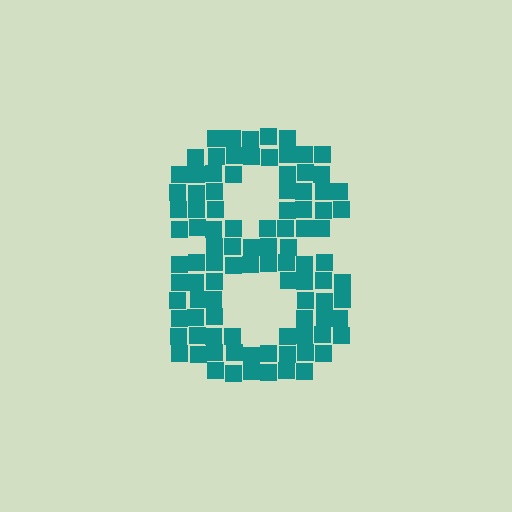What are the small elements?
The small elements are squares.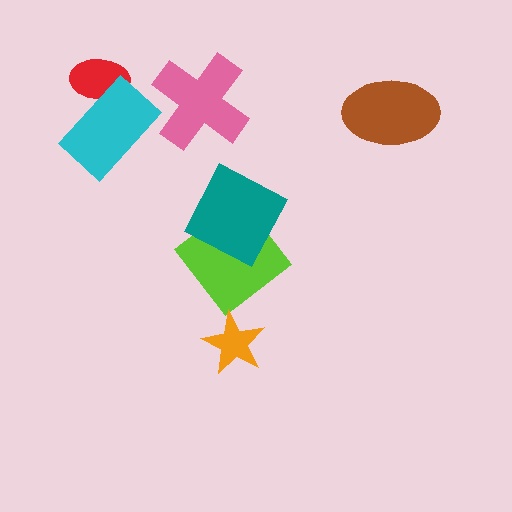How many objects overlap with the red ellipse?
1 object overlaps with the red ellipse.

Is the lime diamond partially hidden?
Yes, it is partially covered by another shape.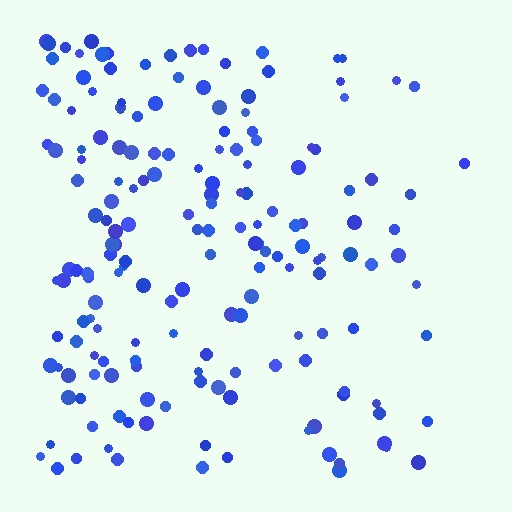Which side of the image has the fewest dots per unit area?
The right.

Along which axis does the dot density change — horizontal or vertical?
Horizontal.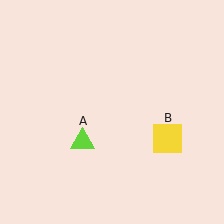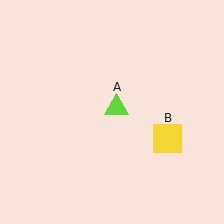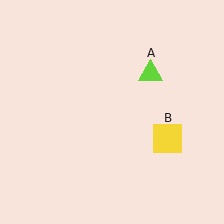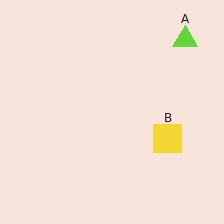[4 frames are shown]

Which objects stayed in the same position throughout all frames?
Yellow square (object B) remained stationary.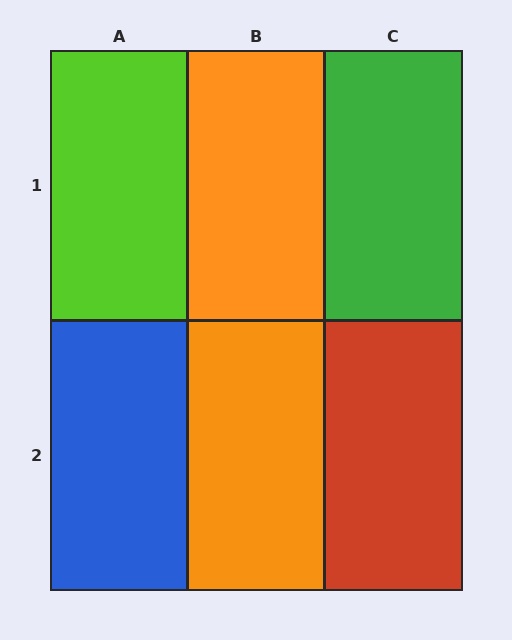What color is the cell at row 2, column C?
Red.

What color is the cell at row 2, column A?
Blue.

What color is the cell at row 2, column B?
Orange.